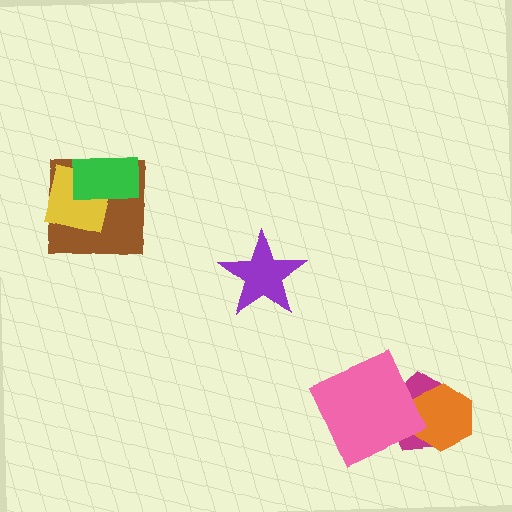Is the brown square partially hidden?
Yes, it is partially covered by another shape.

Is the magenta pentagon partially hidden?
Yes, it is partially covered by another shape.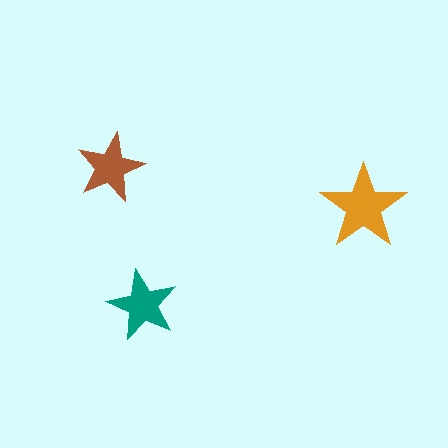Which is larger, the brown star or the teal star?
The teal one.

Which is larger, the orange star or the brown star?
The orange one.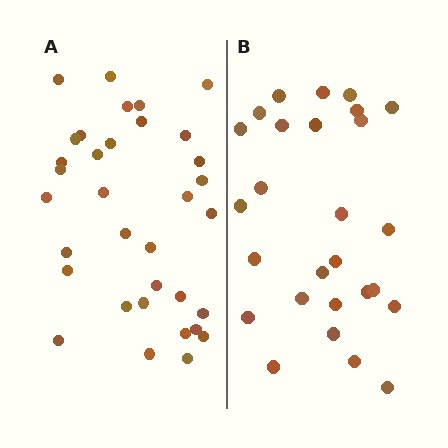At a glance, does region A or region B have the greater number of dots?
Region A (the left region) has more dots.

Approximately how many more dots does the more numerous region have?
Region A has roughly 8 or so more dots than region B.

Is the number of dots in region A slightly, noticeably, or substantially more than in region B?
Region A has noticeably more, but not dramatically so. The ratio is roughly 1.3 to 1.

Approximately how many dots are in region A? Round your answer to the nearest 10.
About 30 dots. (The exact count is 34, which rounds to 30.)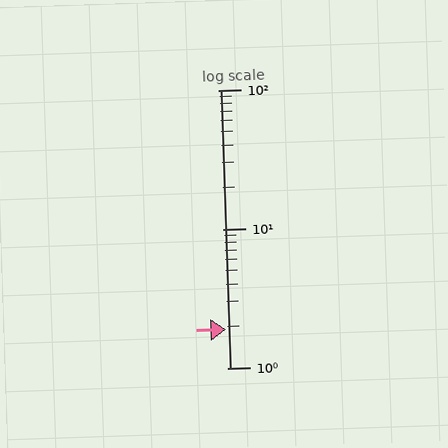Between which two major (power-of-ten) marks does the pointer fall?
The pointer is between 1 and 10.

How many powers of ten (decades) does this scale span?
The scale spans 2 decades, from 1 to 100.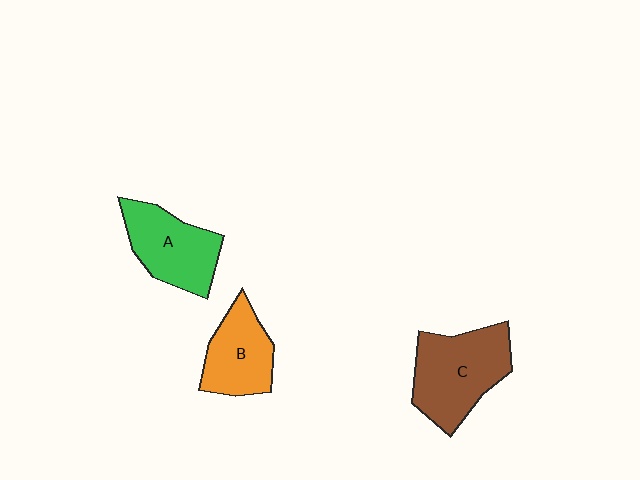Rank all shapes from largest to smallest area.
From largest to smallest: C (brown), A (green), B (orange).